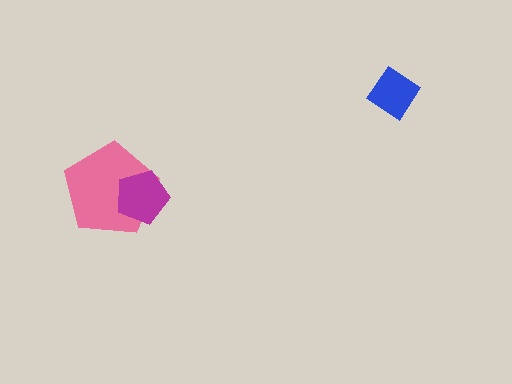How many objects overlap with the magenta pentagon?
1 object overlaps with the magenta pentagon.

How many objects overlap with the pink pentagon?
1 object overlaps with the pink pentagon.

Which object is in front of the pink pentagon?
The magenta pentagon is in front of the pink pentagon.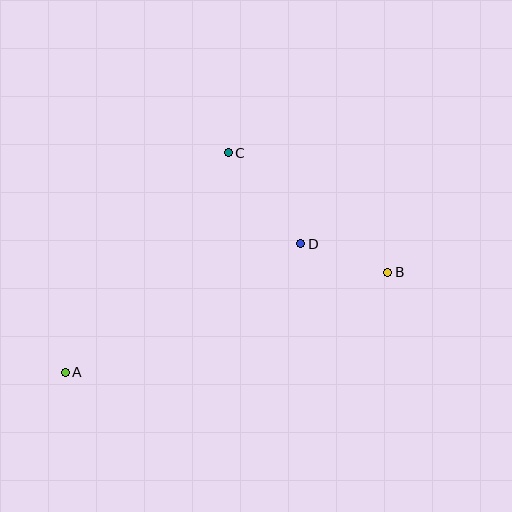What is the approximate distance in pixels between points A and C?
The distance between A and C is approximately 274 pixels.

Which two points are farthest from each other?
Points A and B are farthest from each other.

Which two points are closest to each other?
Points B and D are closest to each other.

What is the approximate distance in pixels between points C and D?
The distance between C and D is approximately 116 pixels.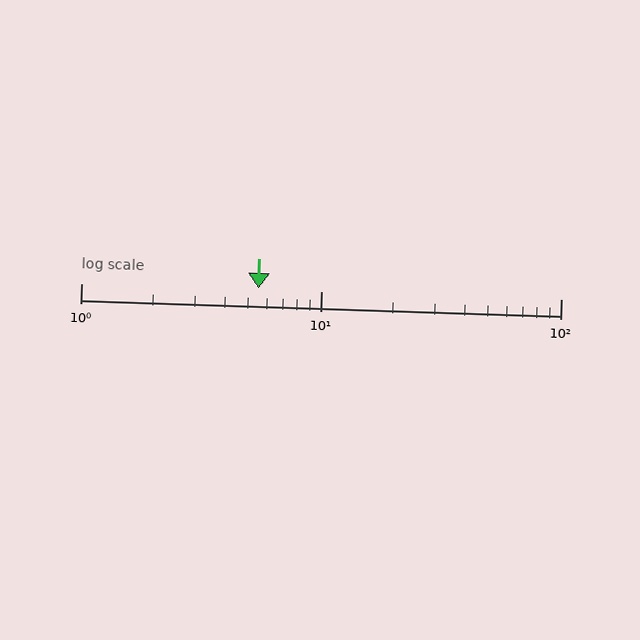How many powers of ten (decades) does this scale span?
The scale spans 2 decades, from 1 to 100.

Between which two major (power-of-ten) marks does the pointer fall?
The pointer is between 1 and 10.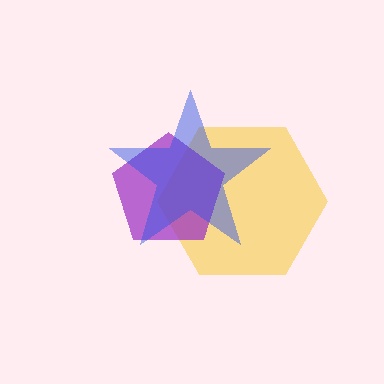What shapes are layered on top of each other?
The layered shapes are: a yellow hexagon, a purple pentagon, a blue star.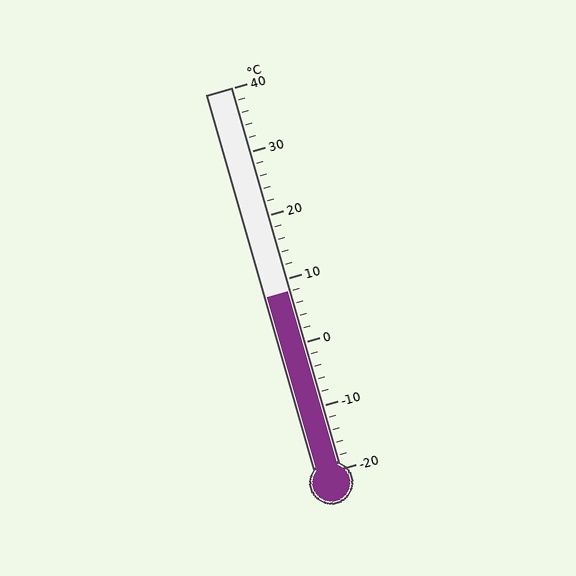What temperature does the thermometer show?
The thermometer shows approximately 8°C.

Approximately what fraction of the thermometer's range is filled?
The thermometer is filled to approximately 45% of its range.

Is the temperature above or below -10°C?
The temperature is above -10°C.